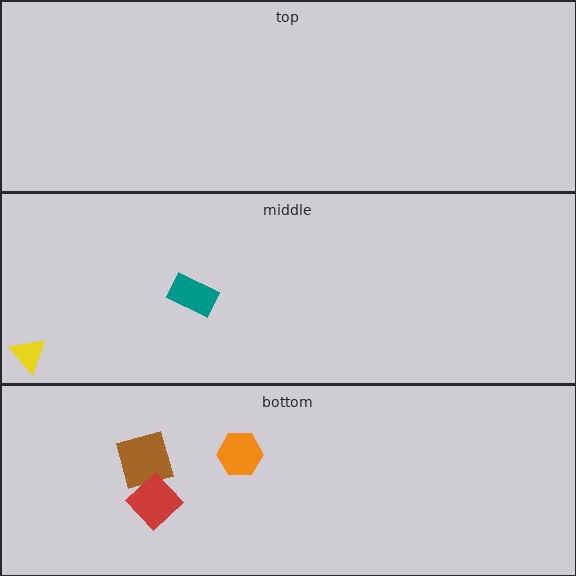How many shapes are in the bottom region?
3.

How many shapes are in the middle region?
2.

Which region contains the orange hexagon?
The bottom region.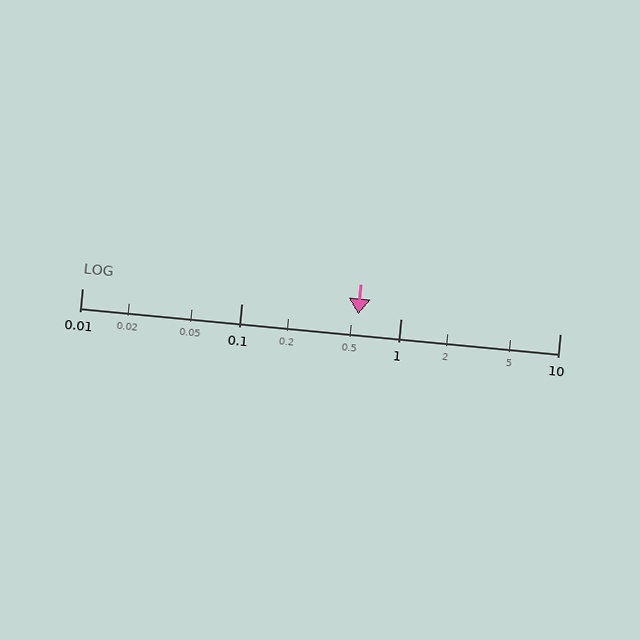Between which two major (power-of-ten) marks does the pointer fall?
The pointer is between 0.1 and 1.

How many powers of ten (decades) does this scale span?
The scale spans 3 decades, from 0.01 to 10.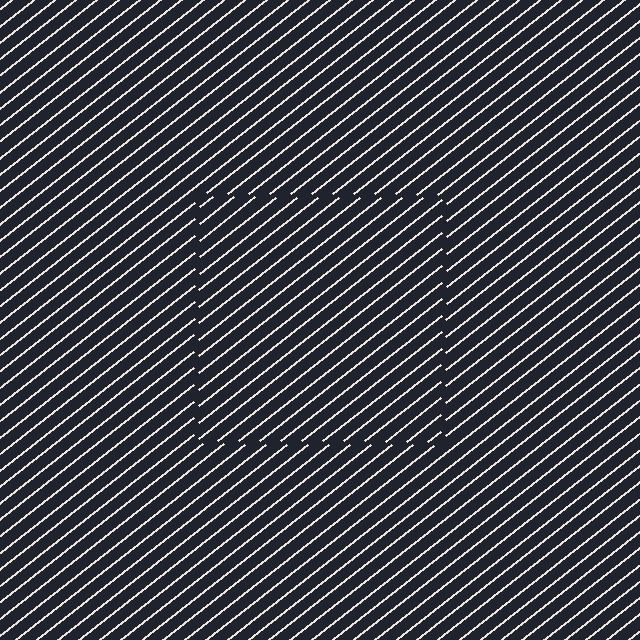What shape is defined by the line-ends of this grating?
An illusory square. The interior of the shape contains the same grating, shifted by half a period — the contour is defined by the phase discontinuity where line-ends from the inner and outer gratings abut.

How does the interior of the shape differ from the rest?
The interior of the shape contains the same grating, shifted by half a period — the contour is defined by the phase discontinuity where line-ends from the inner and outer gratings abut.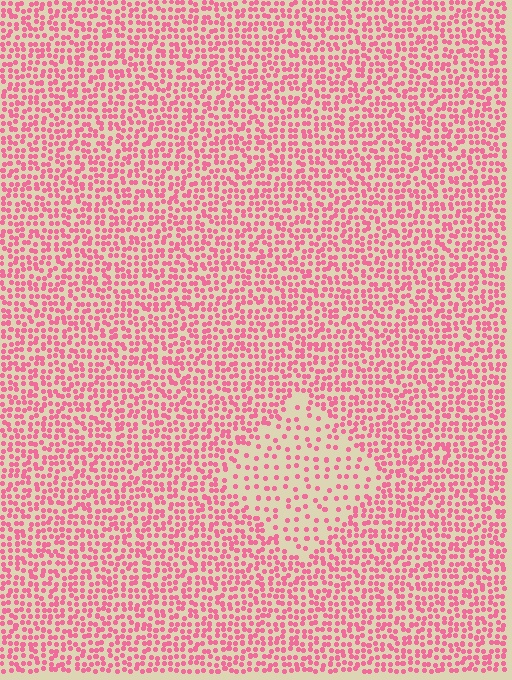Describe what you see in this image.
The image contains small pink elements arranged at two different densities. A diamond-shaped region is visible where the elements are less densely packed than the surrounding area.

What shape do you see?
I see a diamond.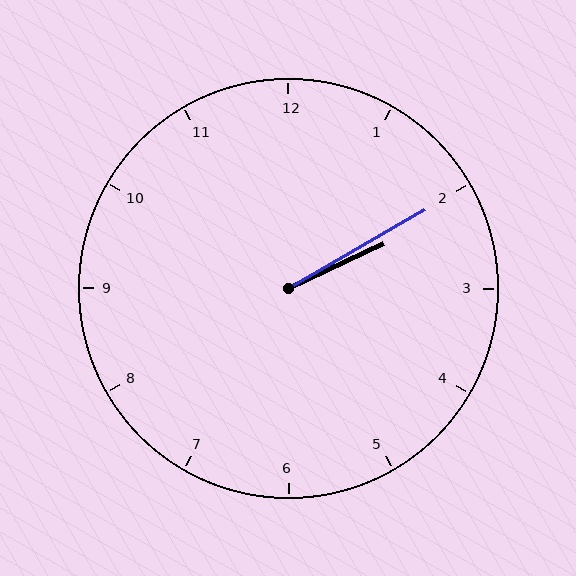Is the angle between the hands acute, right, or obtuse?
It is acute.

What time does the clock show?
2:10.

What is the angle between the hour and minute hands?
Approximately 5 degrees.